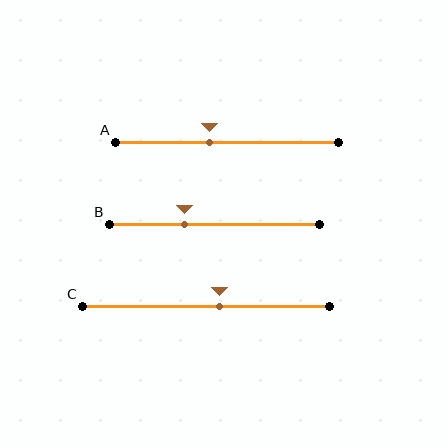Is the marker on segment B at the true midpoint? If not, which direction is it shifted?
No, the marker on segment B is shifted to the left by about 14% of the segment length.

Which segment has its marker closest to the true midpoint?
Segment C has its marker closest to the true midpoint.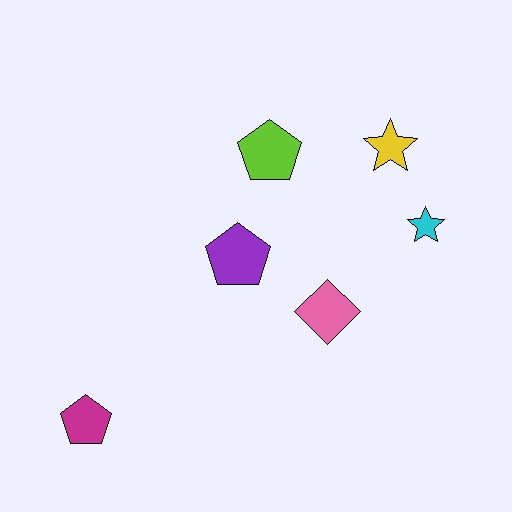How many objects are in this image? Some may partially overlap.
There are 6 objects.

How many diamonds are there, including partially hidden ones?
There is 1 diamond.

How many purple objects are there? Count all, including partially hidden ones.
There is 1 purple object.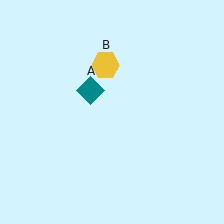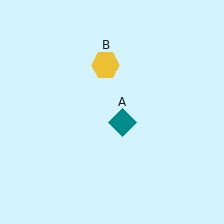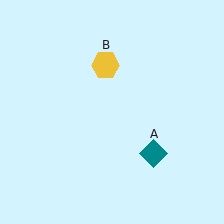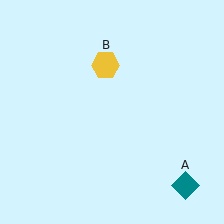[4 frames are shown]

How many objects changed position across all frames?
1 object changed position: teal diamond (object A).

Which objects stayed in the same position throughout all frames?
Yellow hexagon (object B) remained stationary.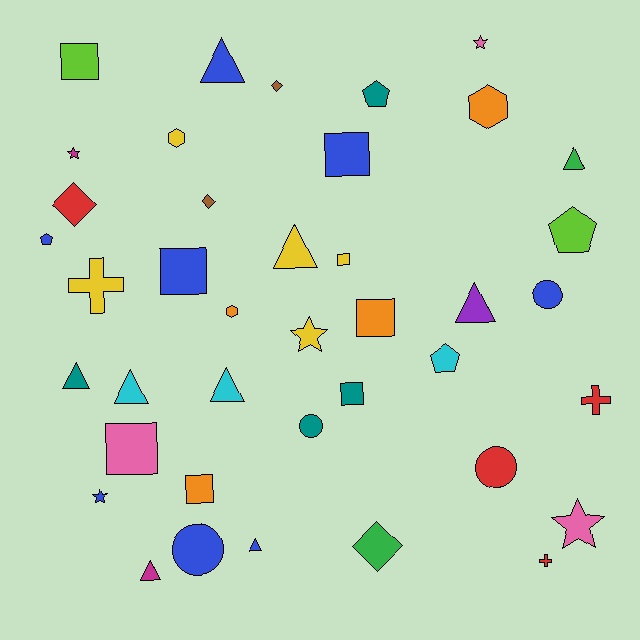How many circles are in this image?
There are 4 circles.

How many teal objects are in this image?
There are 4 teal objects.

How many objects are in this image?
There are 40 objects.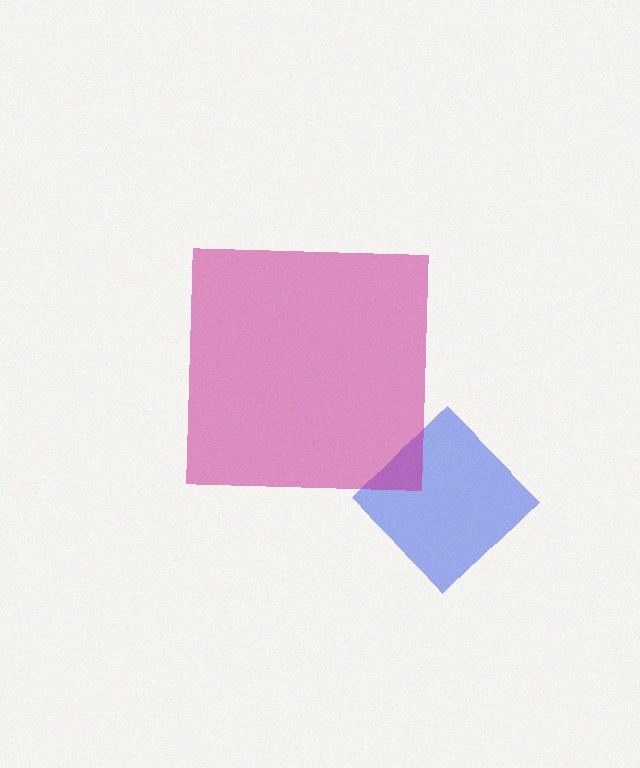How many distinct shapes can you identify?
There are 2 distinct shapes: a blue diamond, a magenta square.